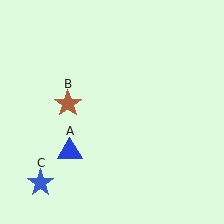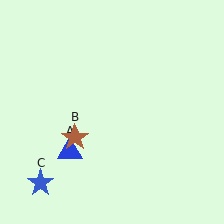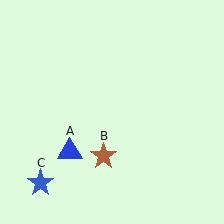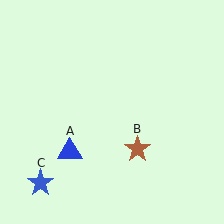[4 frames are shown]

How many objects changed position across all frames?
1 object changed position: brown star (object B).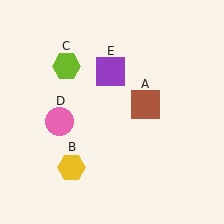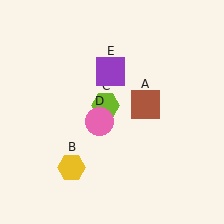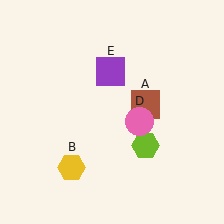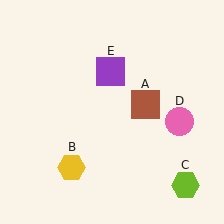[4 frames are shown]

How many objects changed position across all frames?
2 objects changed position: lime hexagon (object C), pink circle (object D).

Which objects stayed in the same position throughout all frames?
Brown square (object A) and yellow hexagon (object B) and purple square (object E) remained stationary.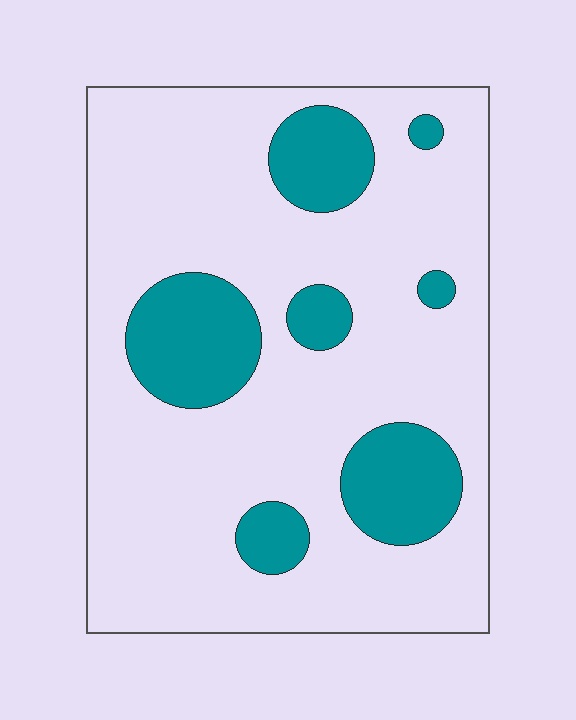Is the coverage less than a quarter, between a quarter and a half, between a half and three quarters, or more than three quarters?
Less than a quarter.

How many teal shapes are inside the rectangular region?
7.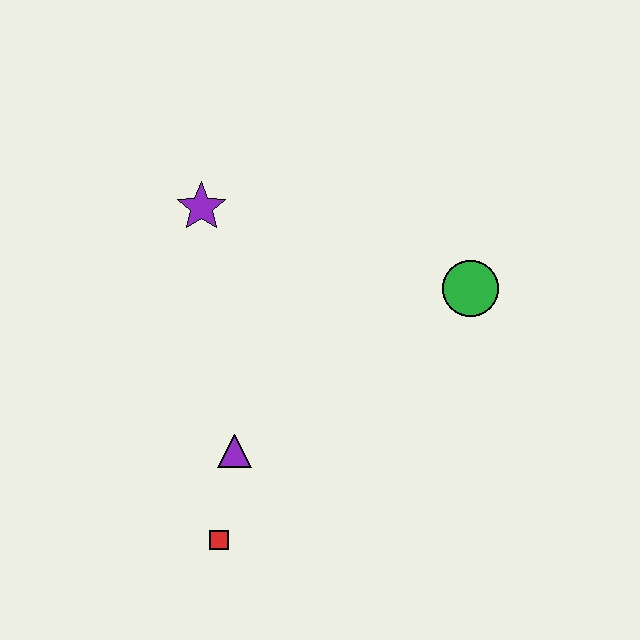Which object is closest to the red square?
The purple triangle is closest to the red square.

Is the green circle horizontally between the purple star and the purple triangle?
No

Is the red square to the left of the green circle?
Yes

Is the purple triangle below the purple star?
Yes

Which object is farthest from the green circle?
The red square is farthest from the green circle.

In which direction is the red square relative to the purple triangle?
The red square is below the purple triangle.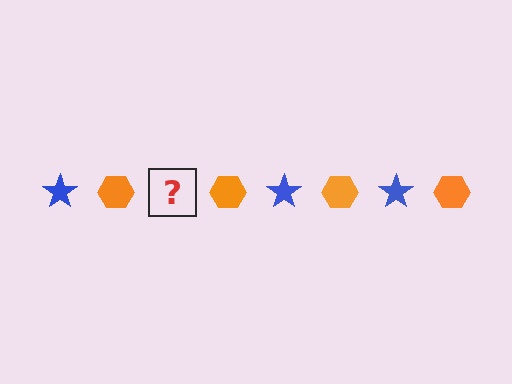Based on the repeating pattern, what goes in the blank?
The blank should be a blue star.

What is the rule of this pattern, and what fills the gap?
The rule is that the pattern alternates between blue star and orange hexagon. The gap should be filled with a blue star.